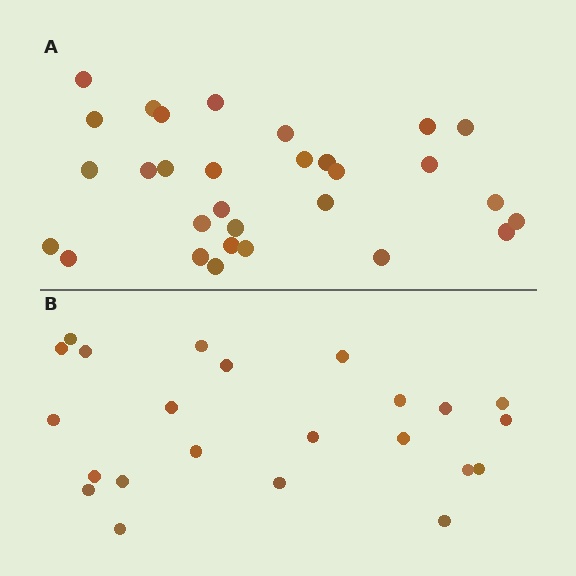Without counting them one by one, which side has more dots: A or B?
Region A (the top region) has more dots.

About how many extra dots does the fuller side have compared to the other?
Region A has roughly 8 or so more dots than region B.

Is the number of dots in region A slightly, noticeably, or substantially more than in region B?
Region A has noticeably more, but not dramatically so. The ratio is roughly 1.3 to 1.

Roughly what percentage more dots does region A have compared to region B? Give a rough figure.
About 30% more.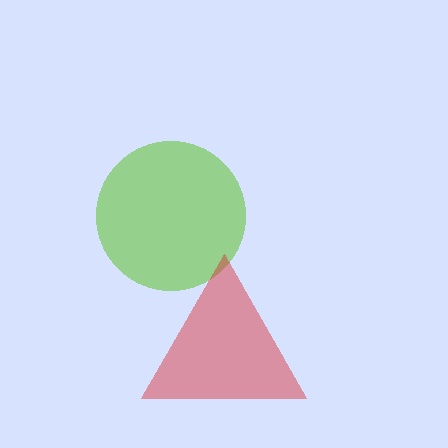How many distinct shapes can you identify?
There are 2 distinct shapes: a lime circle, a red triangle.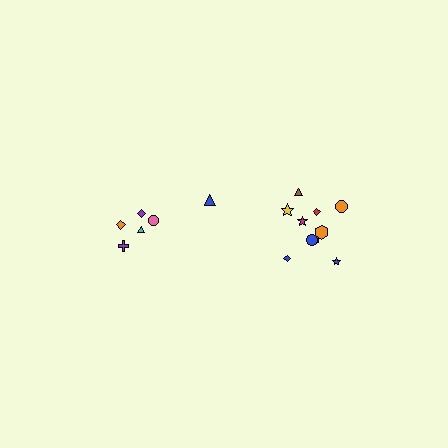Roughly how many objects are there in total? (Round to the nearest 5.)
Roughly 15 objects in total.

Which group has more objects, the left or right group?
The right group.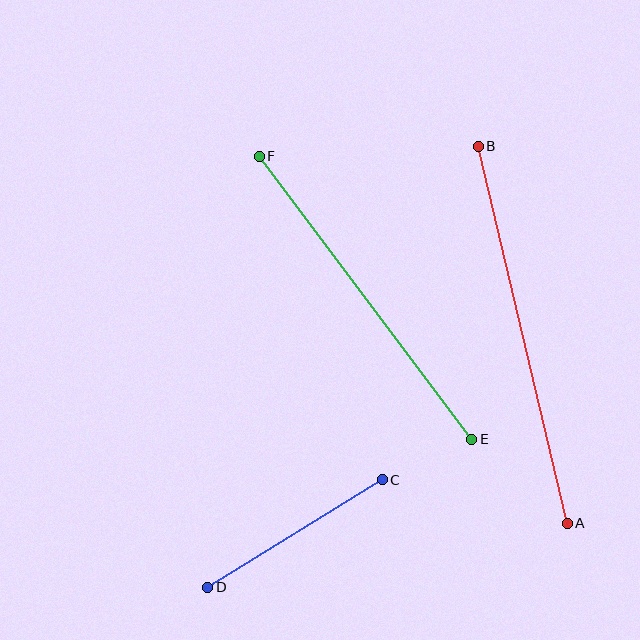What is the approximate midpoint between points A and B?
The midpoint is at approximately (523, 335) pixels.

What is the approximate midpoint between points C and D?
The midpoint is at approximately (295, 534) pixels.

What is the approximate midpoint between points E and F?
The midpoint is at approximately (365, 298) pixels.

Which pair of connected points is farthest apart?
Points A and B are farthest apart.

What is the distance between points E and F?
The distance is approximately 354 pixels.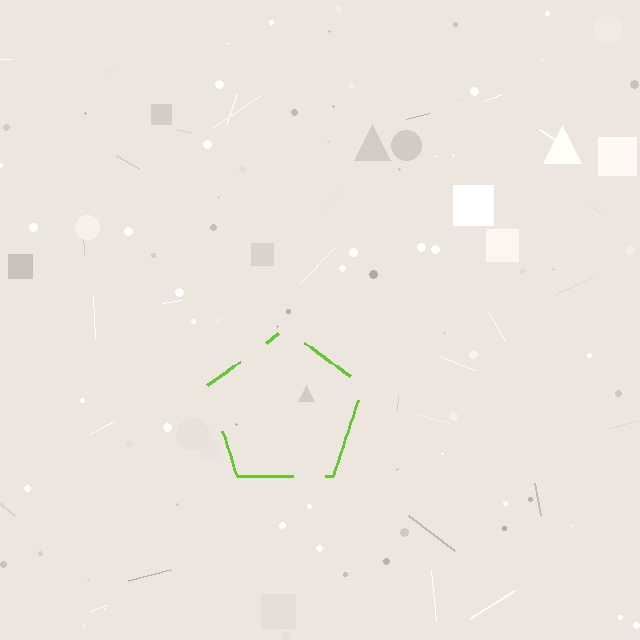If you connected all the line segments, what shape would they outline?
They would outline a pentagon.